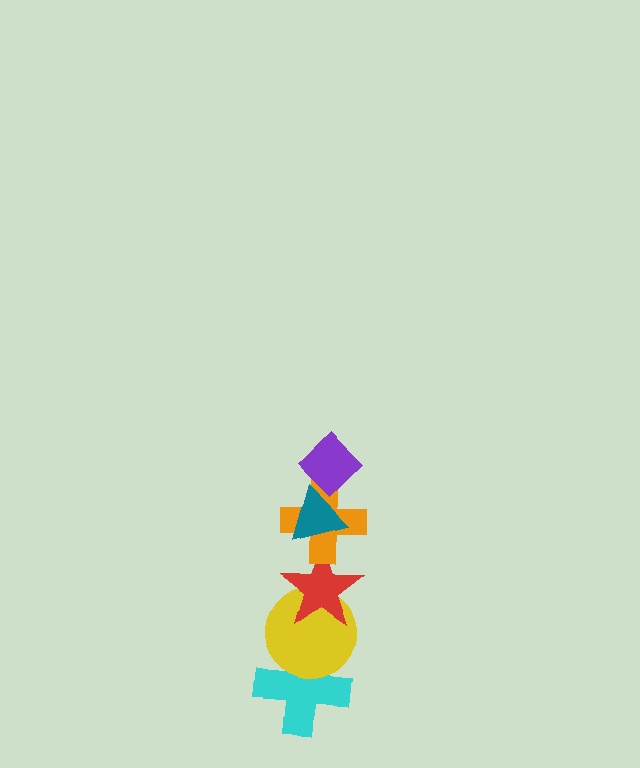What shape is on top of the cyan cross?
The yellow circle is on top of the cyan cross.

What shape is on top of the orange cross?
The teal triangle is on top of the orange cross.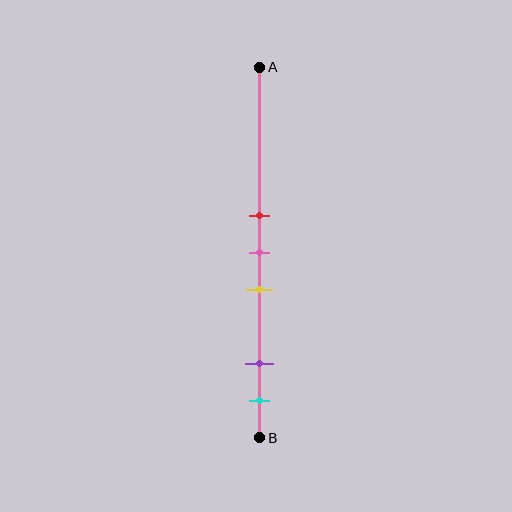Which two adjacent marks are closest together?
The red and pink marks are the closest adjacent pair.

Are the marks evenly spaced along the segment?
No, the marks are not evenly spaced.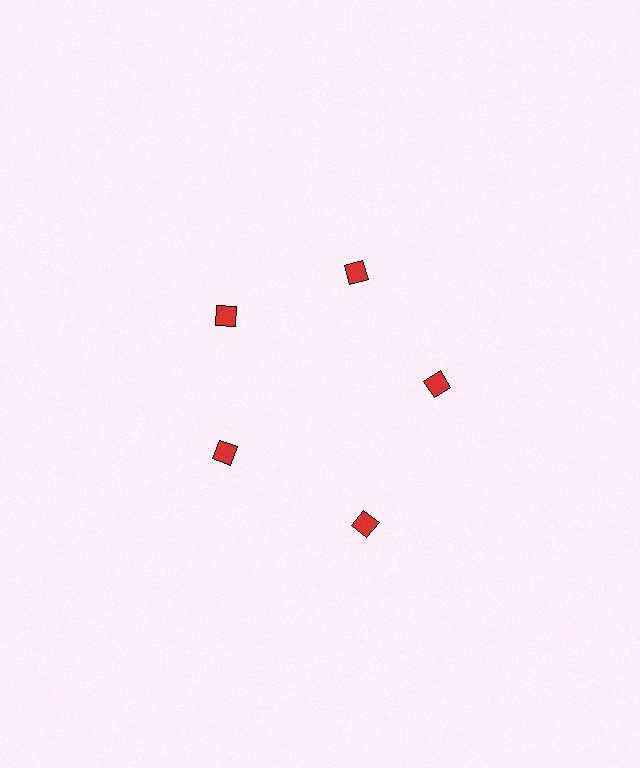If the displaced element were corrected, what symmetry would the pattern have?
It would have 5-fold rotational symmetry — the pattern would map onto itself every 72 degrees.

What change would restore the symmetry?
The symmetry would be restored by moving it inward, back onto the ring so that all 5 diamonds sit at equal angles and equal distance from the center.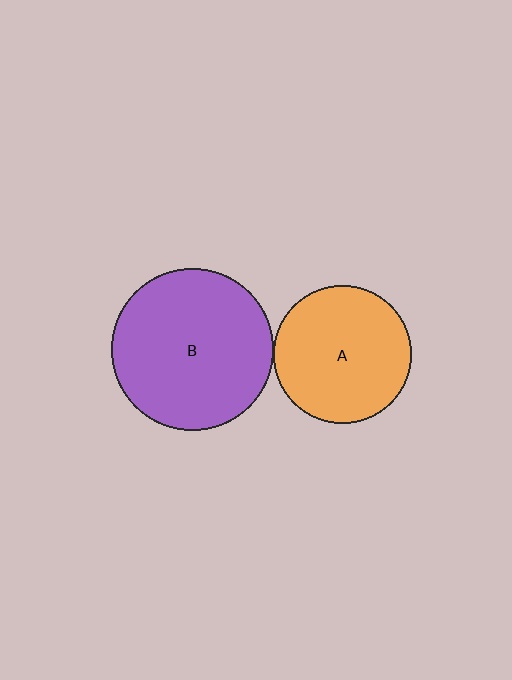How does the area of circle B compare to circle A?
Approximately 1.4 times.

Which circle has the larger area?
Circle B (purple).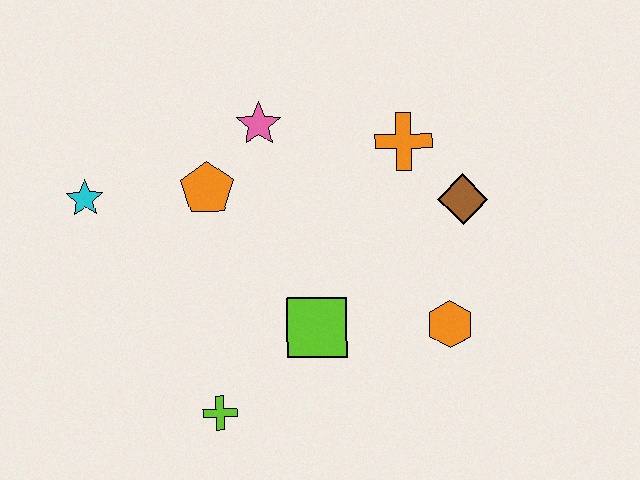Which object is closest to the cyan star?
The orange pentagon is closest to the cyan star.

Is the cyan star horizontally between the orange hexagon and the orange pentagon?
No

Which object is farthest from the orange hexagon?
The cyan star is farthest from the orange hexagon.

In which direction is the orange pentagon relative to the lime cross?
The orange pentagon is above the lime cross.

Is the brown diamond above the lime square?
Yes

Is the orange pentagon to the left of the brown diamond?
Yes